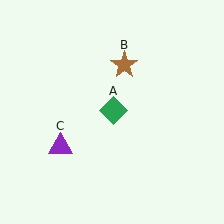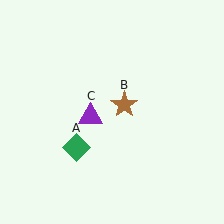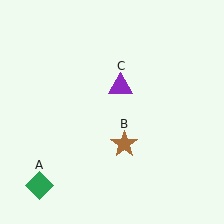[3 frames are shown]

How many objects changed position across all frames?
3 objects changed position: green diamond (object A), brown star (object B), purple triangle (object C).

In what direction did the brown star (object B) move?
The brown star (object B) moved down.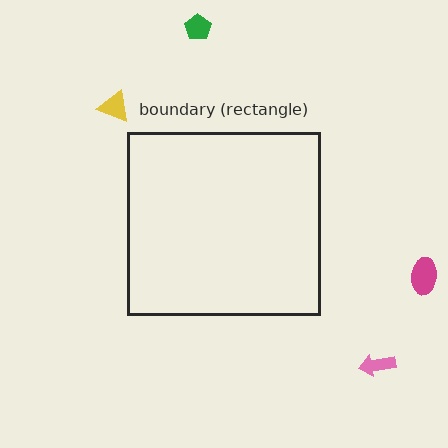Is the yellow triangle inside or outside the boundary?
Outside.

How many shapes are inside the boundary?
0 inside, 4 outside.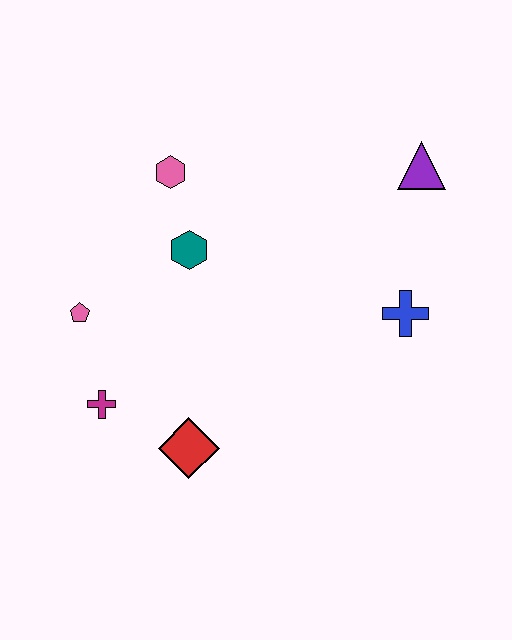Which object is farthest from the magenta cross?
The purple triangle is farthest from the magenta cross.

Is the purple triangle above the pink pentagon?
Yes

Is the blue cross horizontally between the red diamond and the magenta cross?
No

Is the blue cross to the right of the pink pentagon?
Yes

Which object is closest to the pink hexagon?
The teal hexagon is closest to the pink hexagon.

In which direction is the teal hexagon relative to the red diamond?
The teal hexagon is above the red diamond.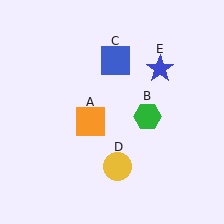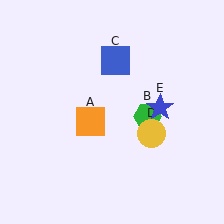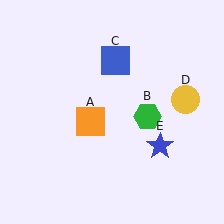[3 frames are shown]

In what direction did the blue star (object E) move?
The blue star (object E) moved down.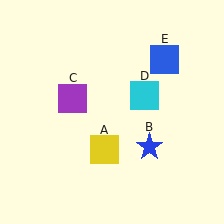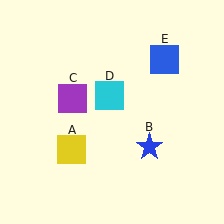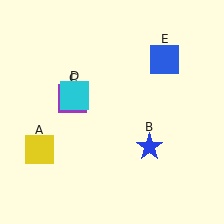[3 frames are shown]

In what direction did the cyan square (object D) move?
The cyan square (object D) moved left.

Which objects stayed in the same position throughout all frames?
Blue star (object B) and purple square (object C) and blue square (object E) remained stationary.